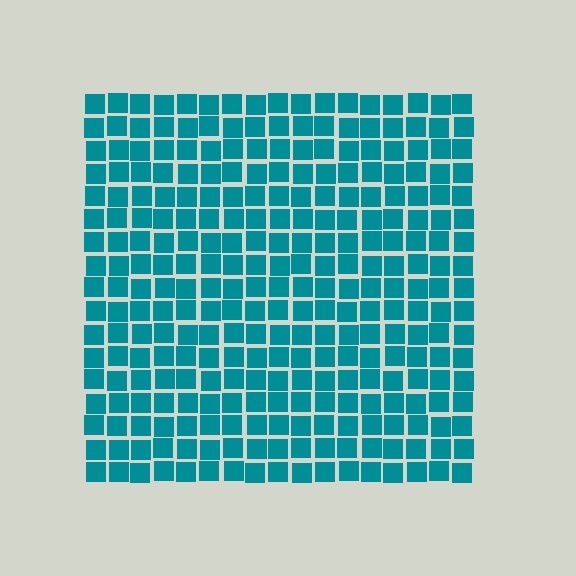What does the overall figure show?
The overall figure shows a square.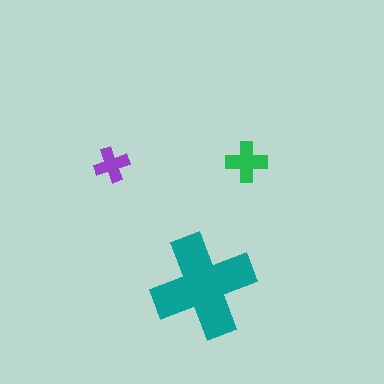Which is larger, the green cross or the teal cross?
The teal one.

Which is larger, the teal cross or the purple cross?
The teal one.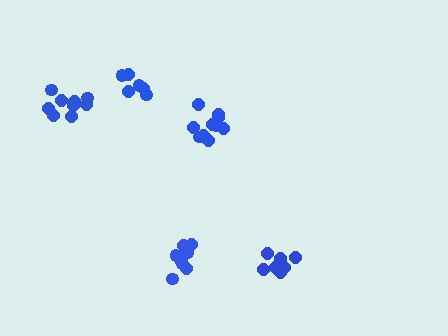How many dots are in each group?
Group 1: 11 dots, Group 2: 9 dots, Group 3: 6 dots, Group 4: 7 dots, Group 5: 11 dots (44 total).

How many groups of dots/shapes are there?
There are 5 groups.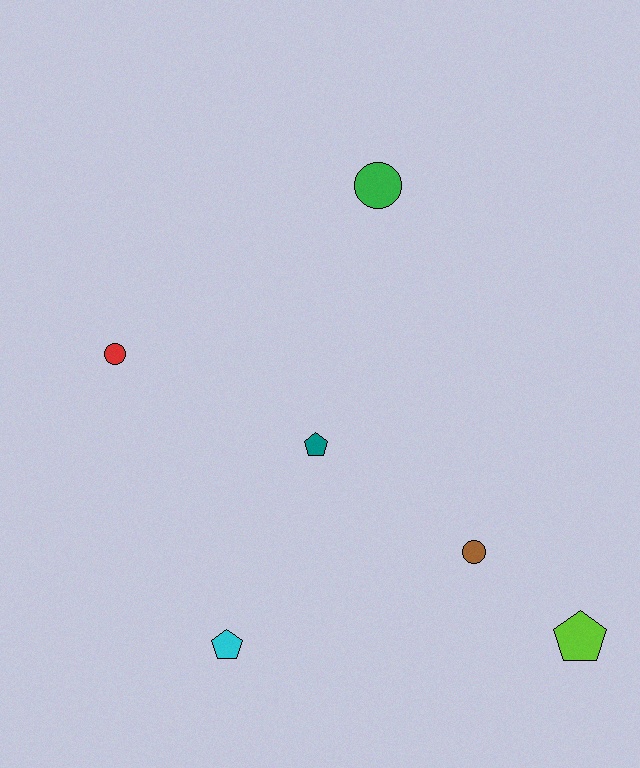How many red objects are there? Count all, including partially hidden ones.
There is 1 red object.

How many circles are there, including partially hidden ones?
There are 3 circles.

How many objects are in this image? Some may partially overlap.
There are 6 objects.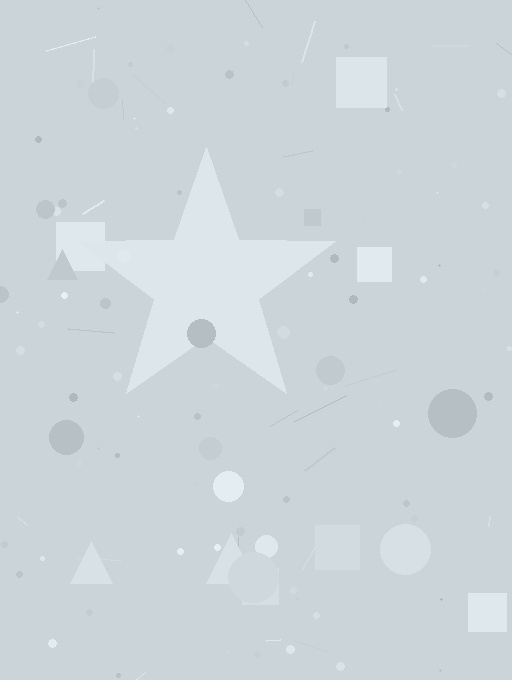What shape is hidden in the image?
A star is hidden in the image.